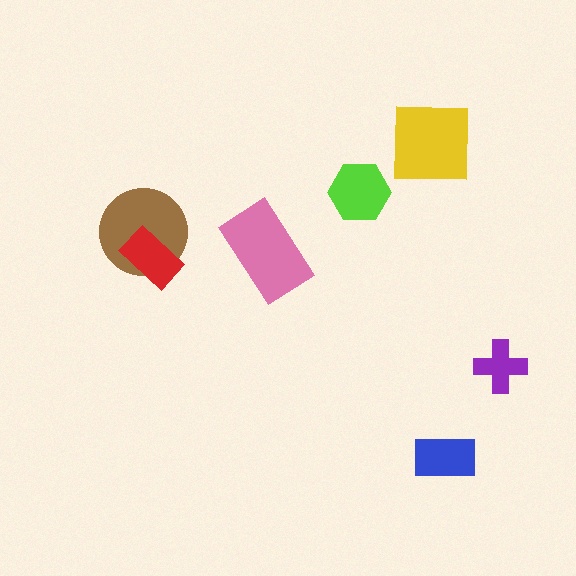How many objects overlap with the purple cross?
0 objects overlap with the purple cross.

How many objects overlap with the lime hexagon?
0 objects overlap with the lime hexagon.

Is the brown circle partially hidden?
Yes, it is partially covered by another shape.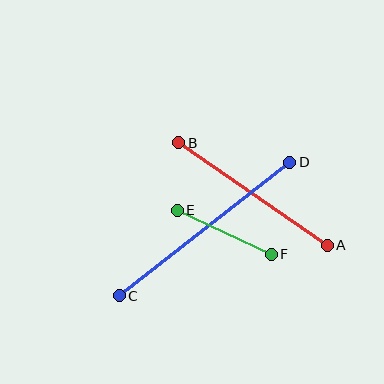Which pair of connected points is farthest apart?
Points C and D are farthest apart.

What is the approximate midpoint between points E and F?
The midpoint is at approximately (224, 232) pixels.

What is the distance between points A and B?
The distance is approximately 180 pixels.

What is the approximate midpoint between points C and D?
The midpoint is at approximately (204, 229) pixels.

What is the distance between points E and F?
The distance is approximately 104 pixels.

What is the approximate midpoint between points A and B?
The midpoint is at approximately (253, 194) pixels.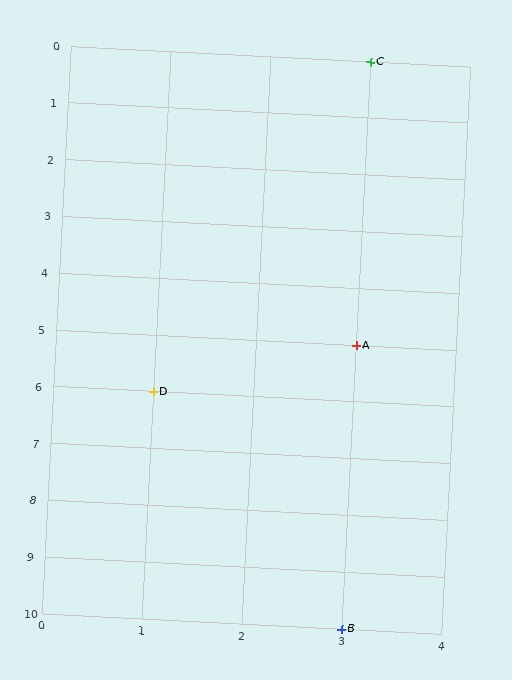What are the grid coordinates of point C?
Point C is at grid coordinates (3, 0).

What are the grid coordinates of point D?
Point D is at grid coordinates (1, 6).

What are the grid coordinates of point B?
Point B is at grid coordinates (3, 10).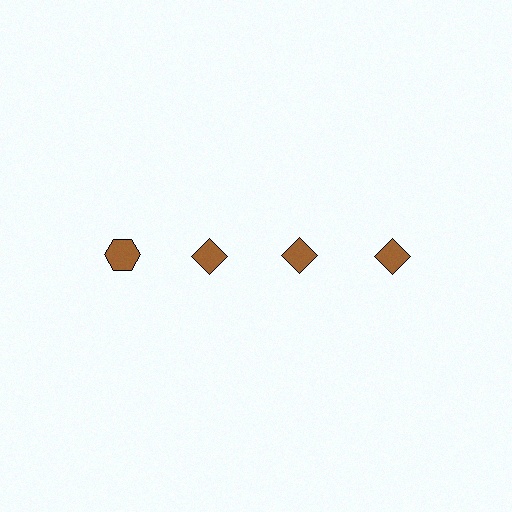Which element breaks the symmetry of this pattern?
The brown hexagon in the top row, leftmost column breaks the symmetry. All other shapes are brown diamonds.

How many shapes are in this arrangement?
There are 4 shapes arranged in a grid pattern.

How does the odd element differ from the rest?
It has a different shape: hexagon instead of diamond.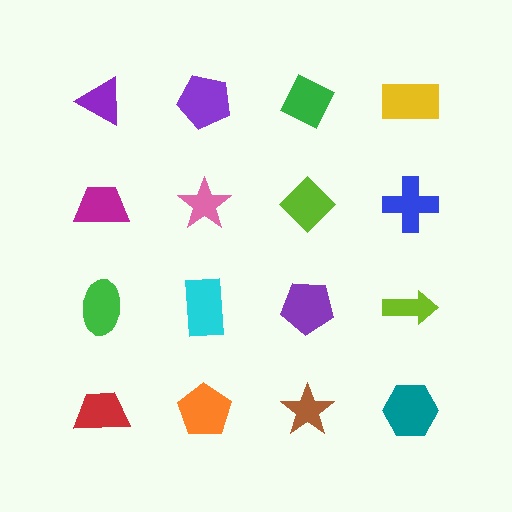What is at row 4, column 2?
An orange pentagon.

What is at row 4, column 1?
A red trapezoid.